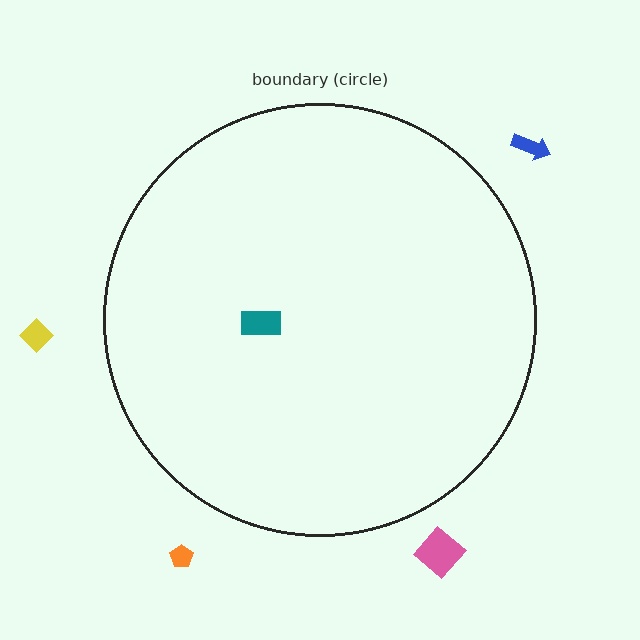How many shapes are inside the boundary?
1 inside, 4 outside.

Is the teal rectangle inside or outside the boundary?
Inside.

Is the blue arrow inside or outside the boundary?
Outside.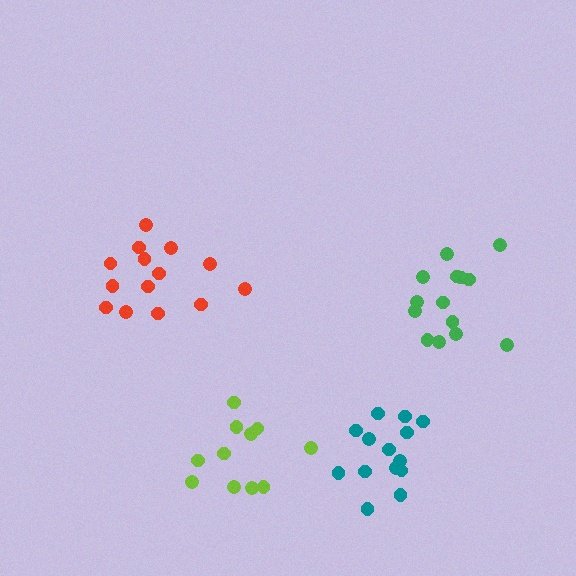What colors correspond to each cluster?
The clusters are colored: lime, teal, green, red.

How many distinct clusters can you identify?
There are 4 distinct clusters.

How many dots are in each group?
Group 1: 11 dots, Group 2: 14 dots, Group 3: 14 dots, Group 4: 14 dots (53 total).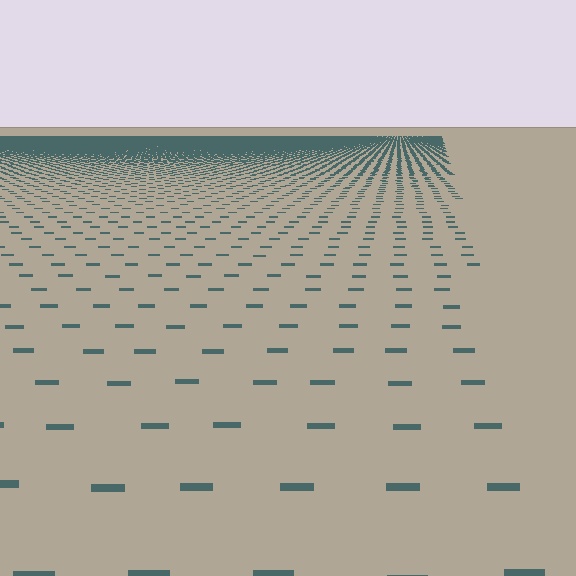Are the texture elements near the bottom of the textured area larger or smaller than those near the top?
Larger. Near the bottom, elements are closer to the viewer and appear at a bigger on-screen size.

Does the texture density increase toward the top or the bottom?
Density increases toward the top.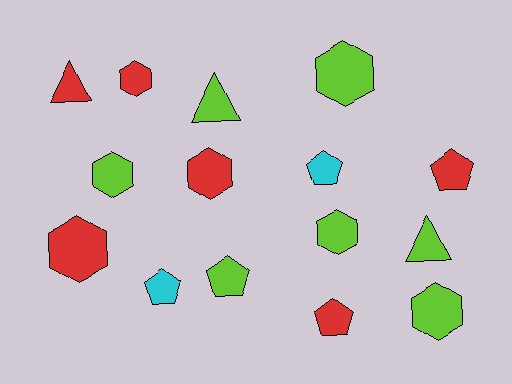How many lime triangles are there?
There are 2 lime triangles.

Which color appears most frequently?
Lime, with 7 objects.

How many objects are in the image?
There are 15 objects.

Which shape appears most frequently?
Hexagon, with 7 objects.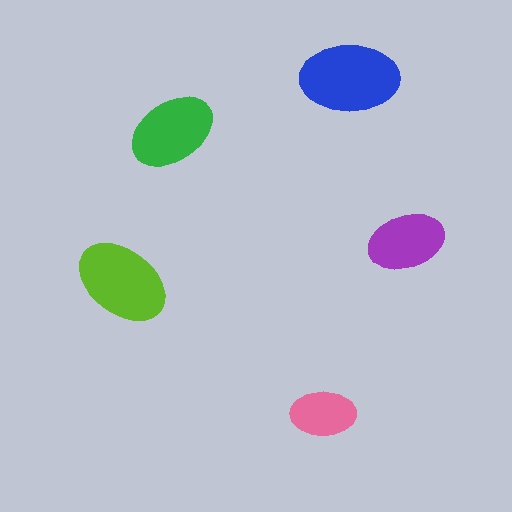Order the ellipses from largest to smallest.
the blue one, the lime one, the green one, the purple one, the pink one.